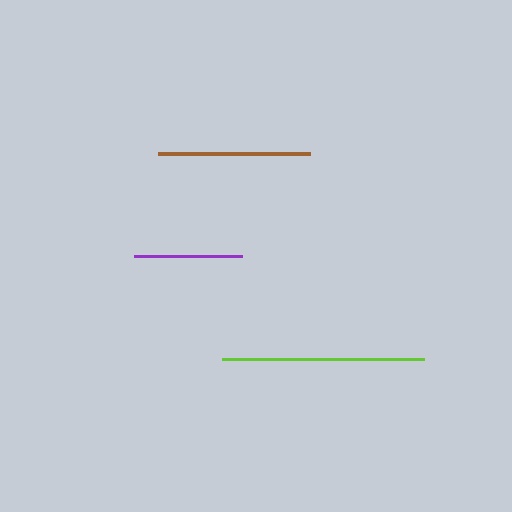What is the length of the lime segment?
The lime segment is approximately 202 pixels long.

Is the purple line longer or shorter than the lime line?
The lime line is longer than the purple line.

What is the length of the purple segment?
The purple segment is approximately 108 pixels long.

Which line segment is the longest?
The lime line is the longest at approximately 202 pixels.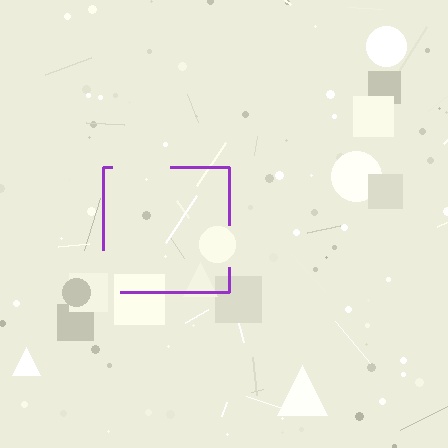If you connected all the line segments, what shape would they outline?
They would outline a square.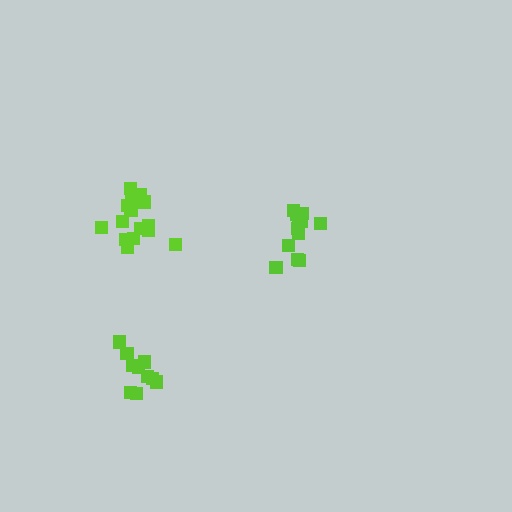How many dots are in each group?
Group 1: 12 dots, Group 2: 10 dots, Group 3: 15 dots (37 total).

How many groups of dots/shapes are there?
There are 3 groups.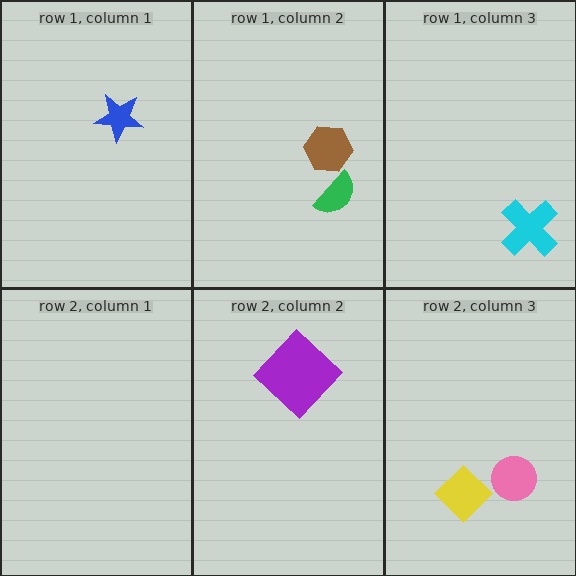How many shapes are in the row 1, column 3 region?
1.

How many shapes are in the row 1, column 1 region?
1.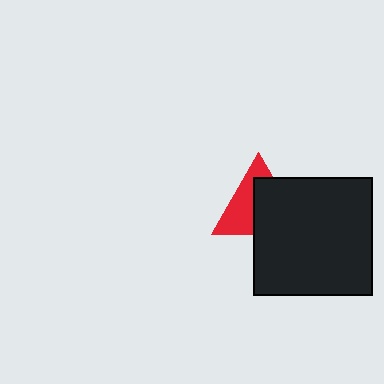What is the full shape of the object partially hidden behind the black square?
The partially hidden object is a red triangle.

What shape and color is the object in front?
The object in front is a black square.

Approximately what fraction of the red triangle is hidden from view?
Roughly 53% of the red triangle is hidden behind the black square.